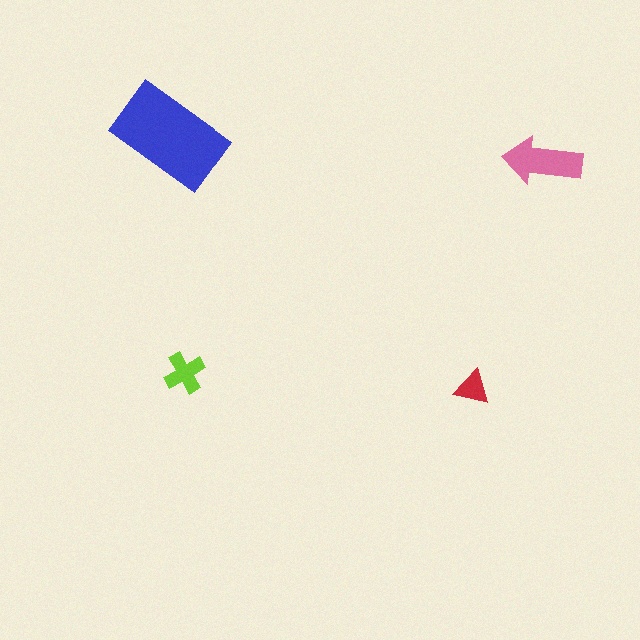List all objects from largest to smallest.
The blue rectangle, the pink arrow, the lime cross, the red triangle.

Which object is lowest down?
The red triangle is bottommost.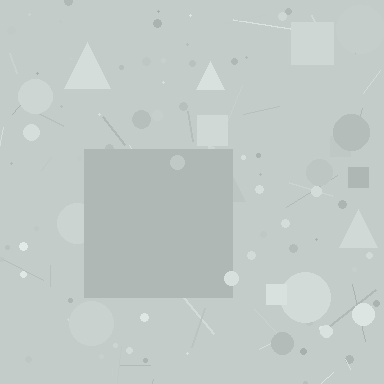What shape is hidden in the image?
A square is hidden in the image.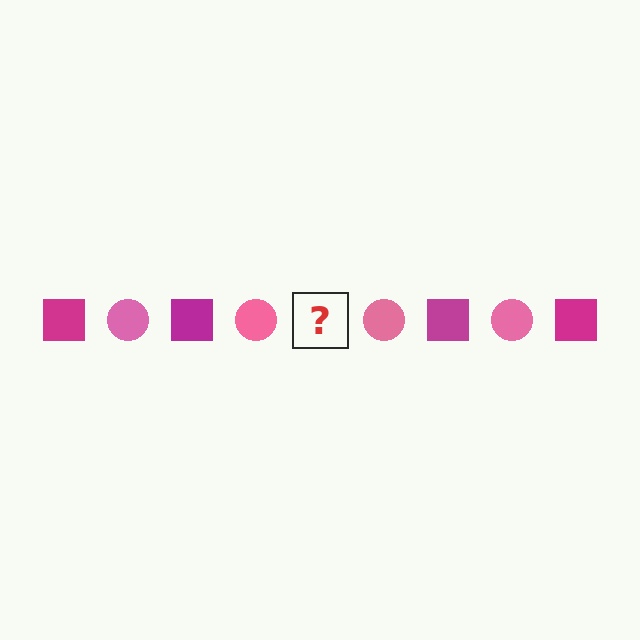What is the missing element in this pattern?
The missing element is a magenta square.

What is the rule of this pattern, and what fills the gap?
The rule is that the pattern alternates between magenta square and pink circle. The gap should be filled with a magenta square.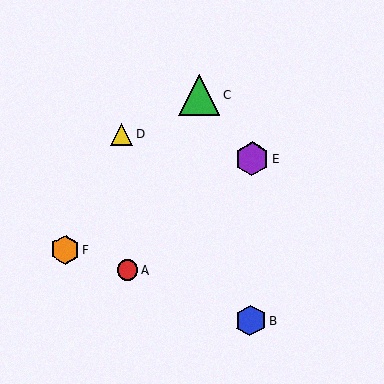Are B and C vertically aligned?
No, B is at x≈250 and C is at x≈199.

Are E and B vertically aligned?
Yes, both are at x≈252.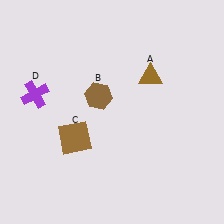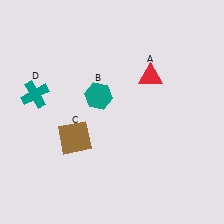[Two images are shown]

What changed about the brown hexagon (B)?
In Image 1, B is brown. In Image 2, it changed to teal.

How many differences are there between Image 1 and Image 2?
There are 3 differences between the two images.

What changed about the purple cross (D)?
In Image 1, D is purple. In Image 2, it changed to teal.